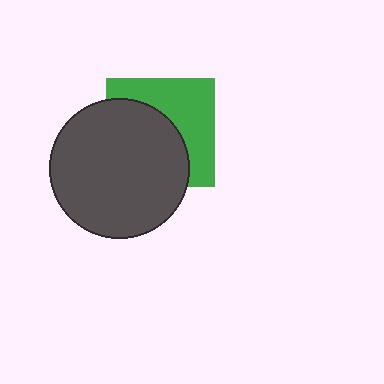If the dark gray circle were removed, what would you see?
You would see the complete green square.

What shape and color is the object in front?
The object in front is a dark gray circle.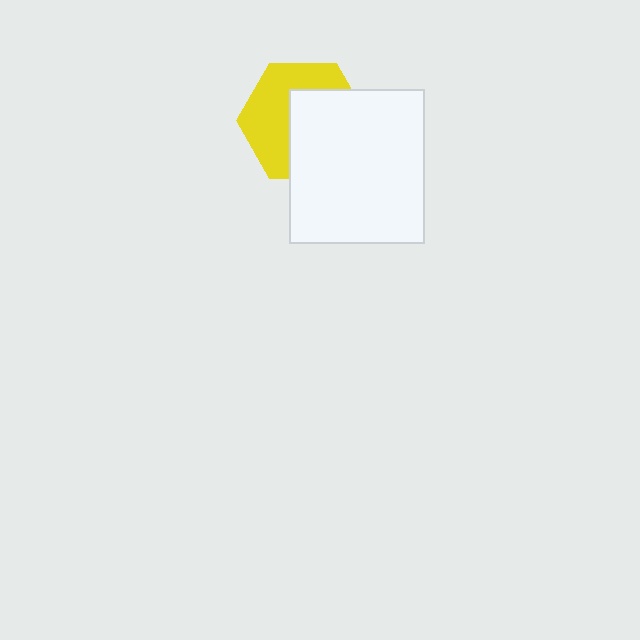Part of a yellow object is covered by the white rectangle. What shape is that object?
It is a hexagon.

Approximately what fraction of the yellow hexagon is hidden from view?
Roughly 51% of the yellow hexagon is hidden behind the white rectangle.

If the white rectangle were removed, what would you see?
You would see the complete yellow hexagon.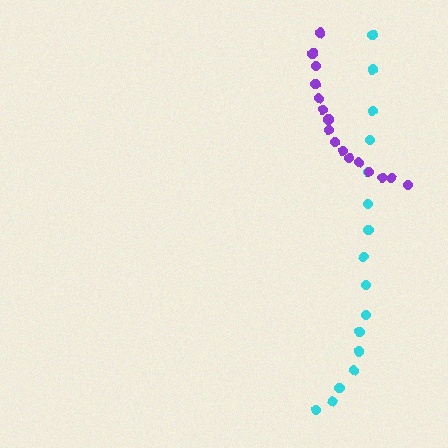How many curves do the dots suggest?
There are 2 distinct paths.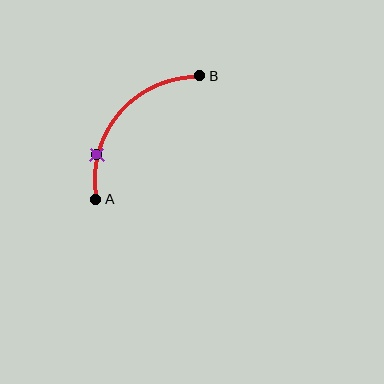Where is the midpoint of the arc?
The arc midpoint is the point on the curve farthest from the straight line joining A and B. It sits above and to the left of that line.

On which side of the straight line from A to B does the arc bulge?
The arc bulges above and to the left of the straight line connecting A and B.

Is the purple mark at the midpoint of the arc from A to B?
No. The purple mark lies on the arc but is closer to endpoint A. The arc midpoint would be at the point on the curve equidistant along the arc from both A and B.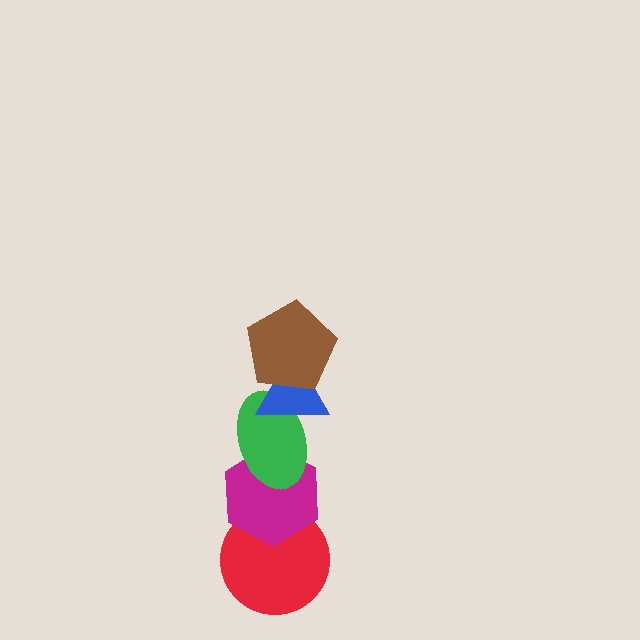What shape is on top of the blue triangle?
The brown pentagon is on top of the blue triangle.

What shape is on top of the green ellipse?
The blue triangle is on top of the green ellipse.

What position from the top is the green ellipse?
The green ellipse is 3rd from the top.